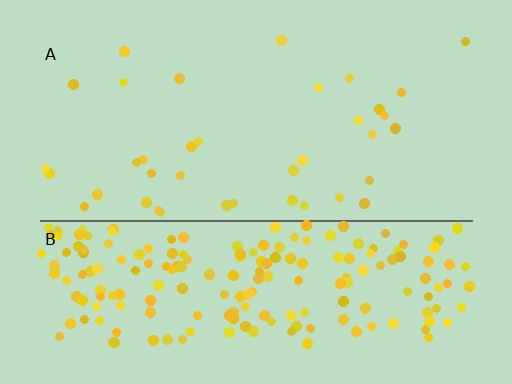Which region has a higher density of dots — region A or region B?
B (the bottom).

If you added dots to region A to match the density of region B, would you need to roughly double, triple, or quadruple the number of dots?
Approximately quadruple.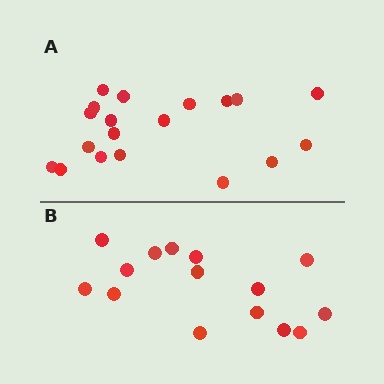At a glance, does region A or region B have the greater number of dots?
Region A (the top region) has more dots.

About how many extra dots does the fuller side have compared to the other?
Region A has about 4 more dots than region B.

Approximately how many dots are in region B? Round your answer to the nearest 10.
About 20 dots. (The exact count is 15, which rounds to 20.)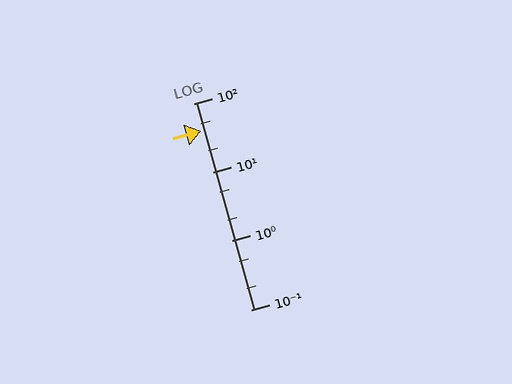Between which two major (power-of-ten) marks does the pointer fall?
The pointer is between 10 and 100.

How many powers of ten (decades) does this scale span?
The scale spans 3 decades, from 0.1 to 100.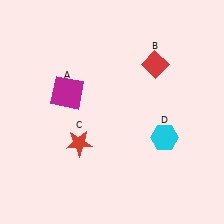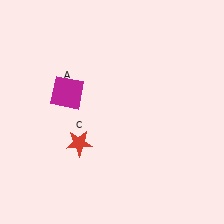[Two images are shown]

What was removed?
The cyan hexagon (D), the red diamond (B) were removed in Image 2.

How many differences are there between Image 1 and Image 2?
There are 2 differences between the two images.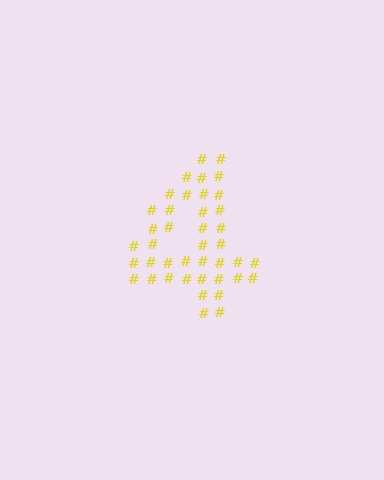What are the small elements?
The small elements are hash symbols.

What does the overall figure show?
The overall figure shows the digit 4.